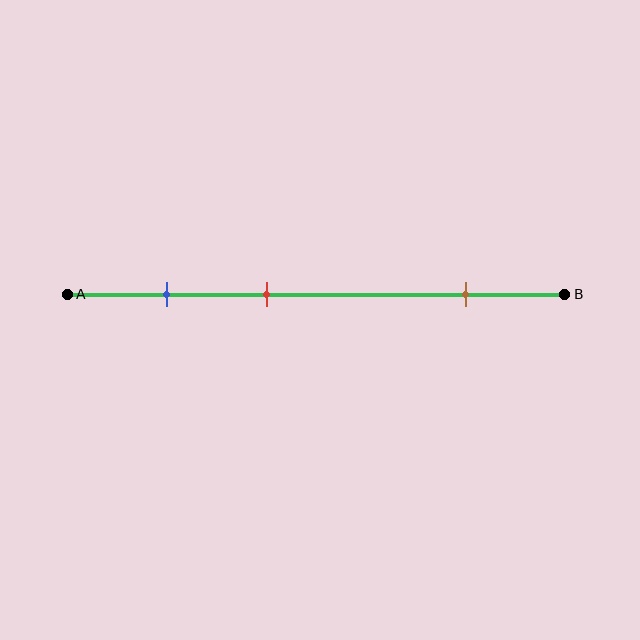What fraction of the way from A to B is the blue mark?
The blue mark is approximately 20% (0.2) of the way from A to B.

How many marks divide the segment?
There are 3 marks dividing the segment.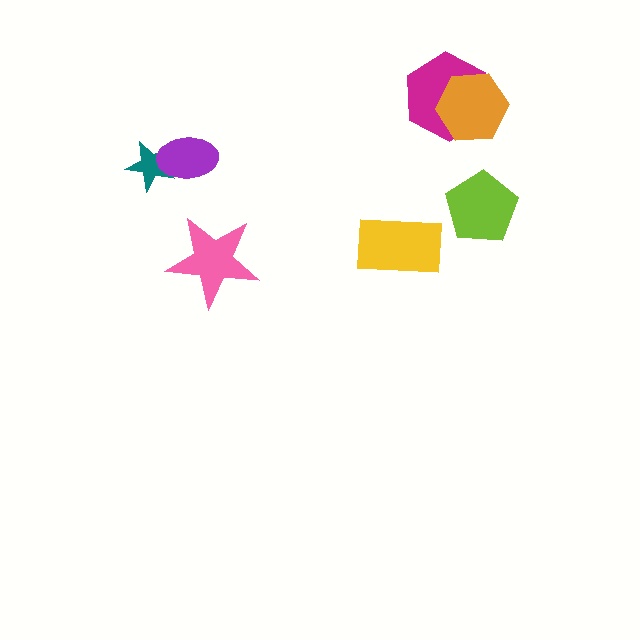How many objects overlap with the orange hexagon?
1 object overlaps with the orange hexagon.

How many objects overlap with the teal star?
1 object overlaps with the teal star.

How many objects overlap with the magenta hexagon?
1 object overlaps with the magenta hexagon.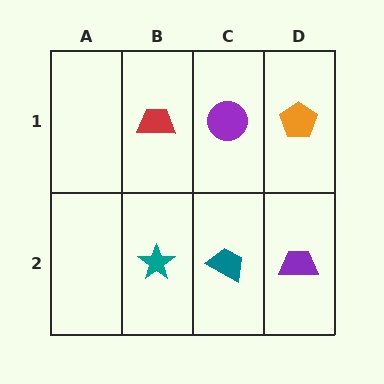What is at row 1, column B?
A red trapezoid.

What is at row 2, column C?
A teal trapezoid.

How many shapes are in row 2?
3 shapes.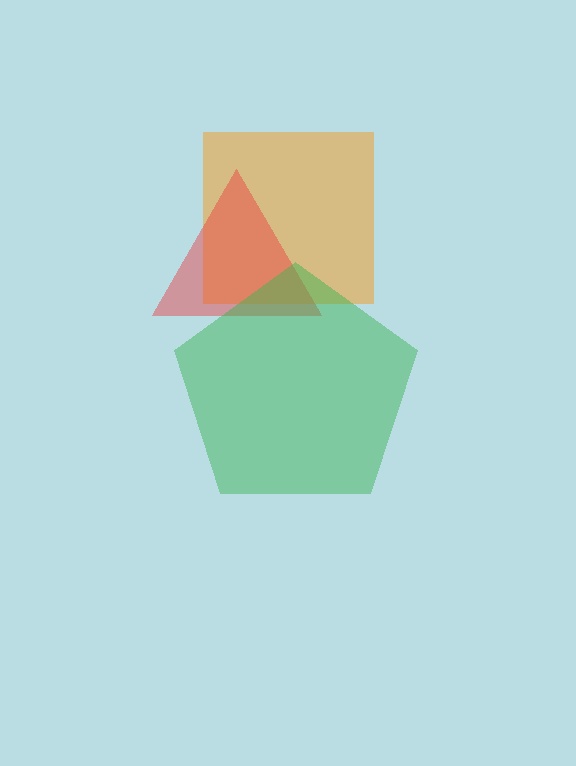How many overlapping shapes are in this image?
There are 3 overlapping shapes in the image.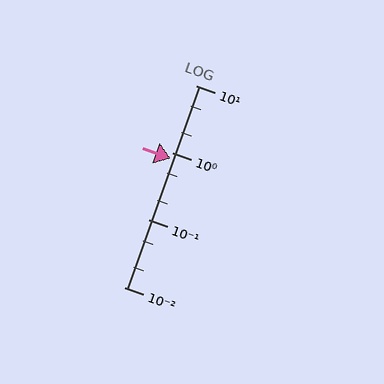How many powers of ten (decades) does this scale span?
The scale spans 3 decades, from 0.01 to 10.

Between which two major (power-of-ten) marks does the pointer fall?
The pointer is between 0.1 and 1.